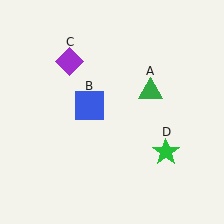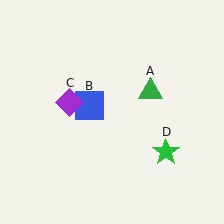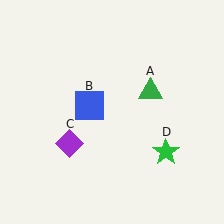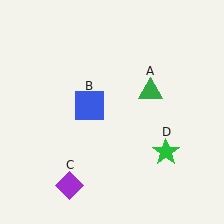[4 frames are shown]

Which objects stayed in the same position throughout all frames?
Green triangle (object A) and blue square (object B) and green star (object D) remained stationary.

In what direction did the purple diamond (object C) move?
The purple diamond (object C) moved down.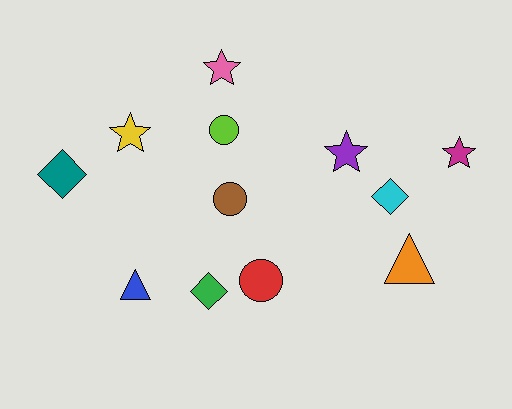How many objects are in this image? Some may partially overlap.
There are 12 objects.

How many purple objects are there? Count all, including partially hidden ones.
There is 1 purple object.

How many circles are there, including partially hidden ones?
There are 3 circles.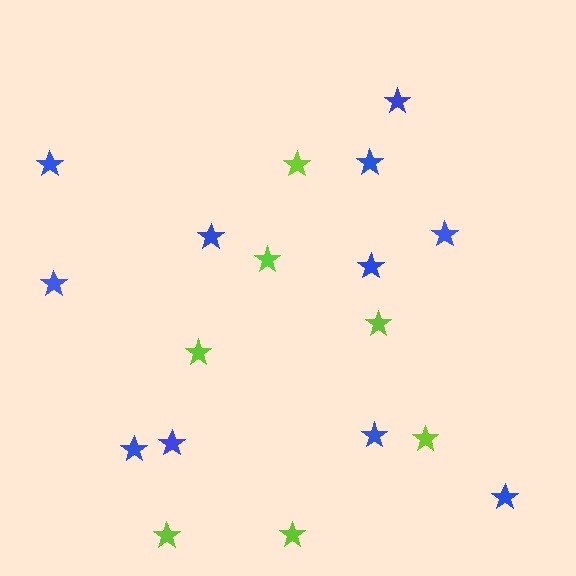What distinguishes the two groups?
There are 2 groups: one group of blue stars (11) and one group of lime stars (7).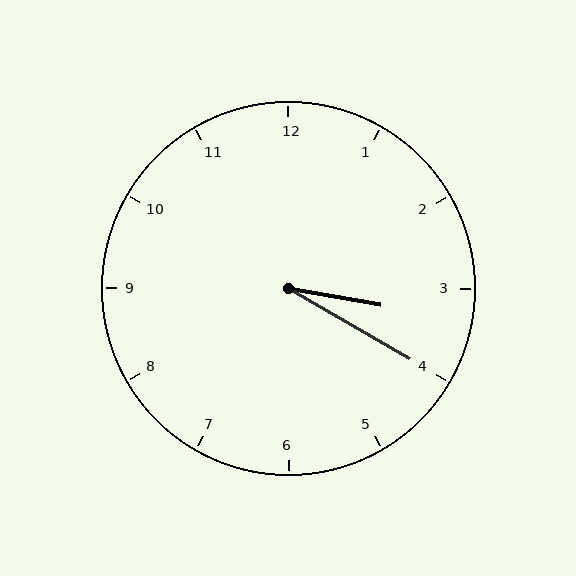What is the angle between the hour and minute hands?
Approximately 20 degrees.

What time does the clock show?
3:20.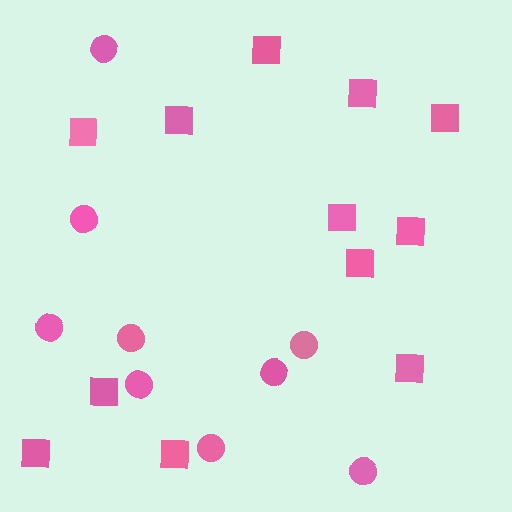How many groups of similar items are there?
There are 2 groups: one group of circles (9) and one group of squares (12).